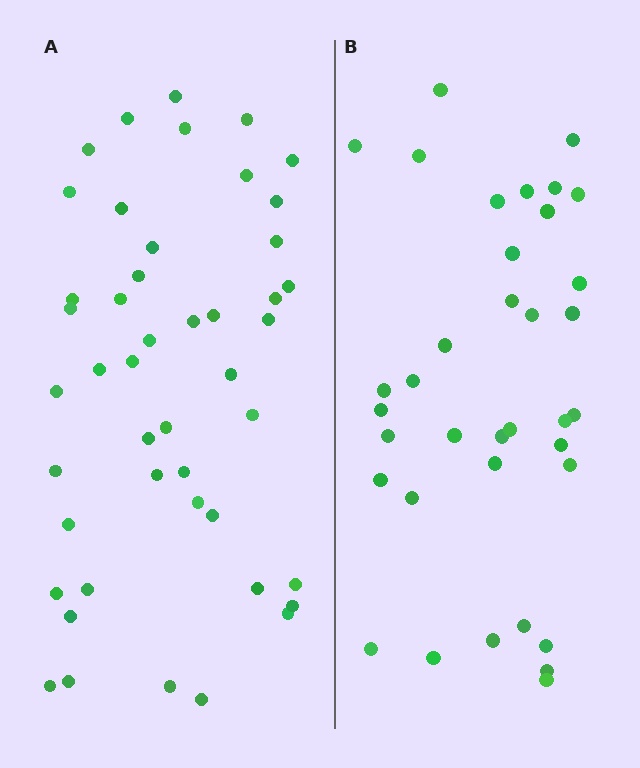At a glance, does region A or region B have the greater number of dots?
Region A (the left region) has more dots.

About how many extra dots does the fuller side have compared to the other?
Region A has roughly 10 or so more dots than region B.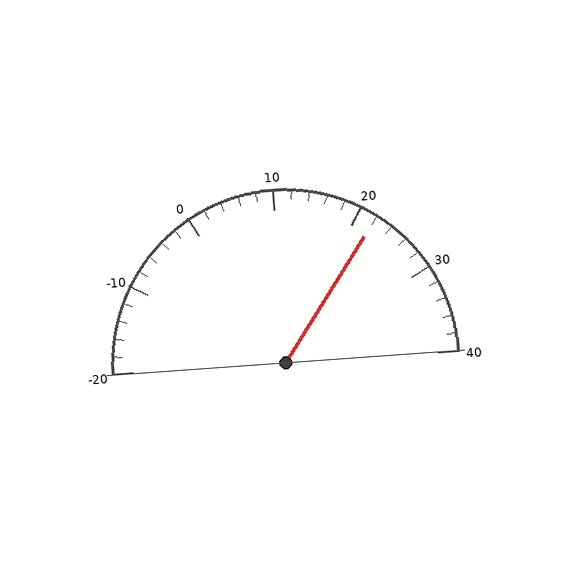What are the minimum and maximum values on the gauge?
The gauge ranges from -20 to 40.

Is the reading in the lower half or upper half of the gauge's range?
The reading is in the upper half of the range (-20 to 40).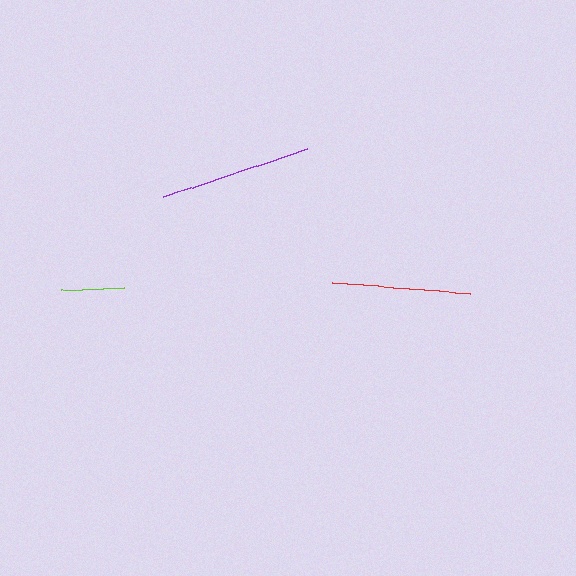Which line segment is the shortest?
The lime line is the shortest at approximately 64 pixels.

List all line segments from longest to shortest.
From longest to shortest: purple, red, lime.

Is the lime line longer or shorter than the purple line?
The purple line is longer than the lime line.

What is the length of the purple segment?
The purple segment is approximately 152 pixels long.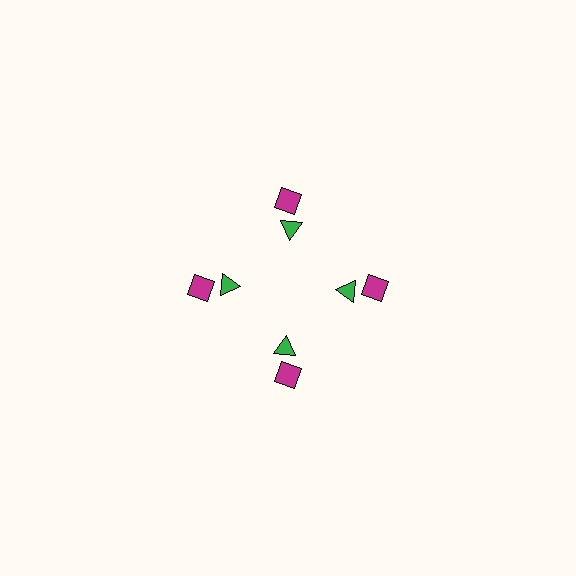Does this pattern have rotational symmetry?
Yes, this pattern has 4-fold rotational symmetry. It looks the same after rotating 90 degrees around the center.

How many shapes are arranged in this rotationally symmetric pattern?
There are 8 shapes, arranged in 4 groups of 2.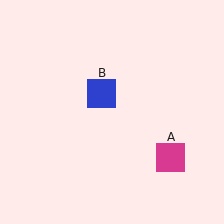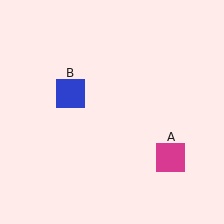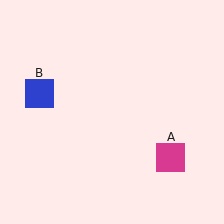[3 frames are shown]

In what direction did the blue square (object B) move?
The blue square (object B) moved left.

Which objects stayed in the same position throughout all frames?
Magenta square (object A) remained stationary.